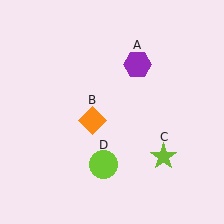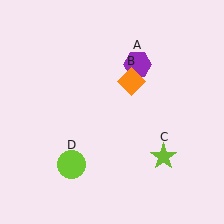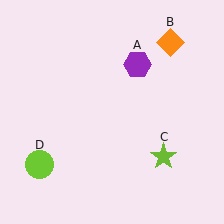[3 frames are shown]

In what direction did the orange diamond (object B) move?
The orange diamond (object B) moved up and to the right.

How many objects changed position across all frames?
2 objects changed position: orange diamond (object B), lime circle (object D).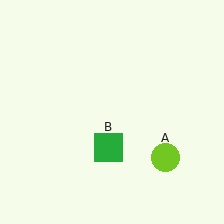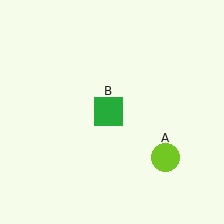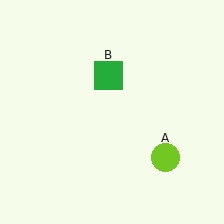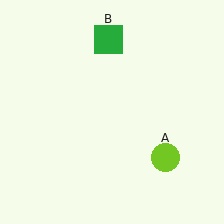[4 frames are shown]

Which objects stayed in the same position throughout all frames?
Lime circle (object A) remained stationary.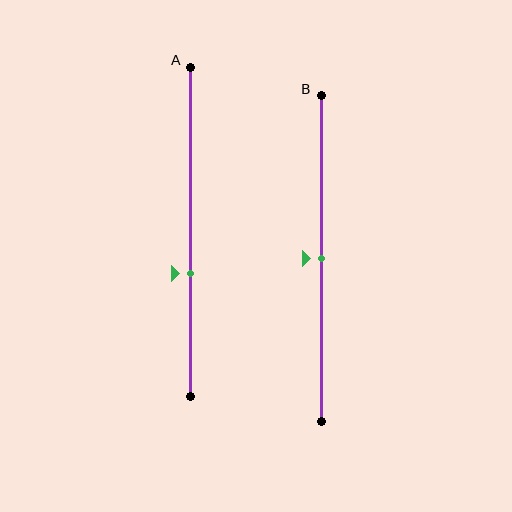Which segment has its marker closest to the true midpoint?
Segment B has its marker closest to the true midpoint.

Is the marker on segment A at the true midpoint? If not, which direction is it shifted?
No, the marker on segment A is shifted downward by about 13% of the segment length.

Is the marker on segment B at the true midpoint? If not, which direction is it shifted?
Yes, the marker on segment B is at the true midpoint.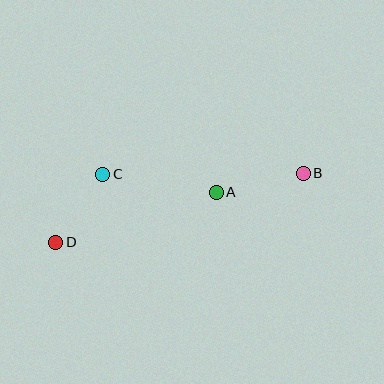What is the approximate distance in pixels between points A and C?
The distance between A and C is approximately 115 pixels.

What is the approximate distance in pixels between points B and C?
The distance between B and C is approximately 200 pixels.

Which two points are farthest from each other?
Points B and D are farthest from each other.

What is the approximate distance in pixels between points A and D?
The distance between A and D is approximately 168 pixels.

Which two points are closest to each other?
Points C and D are closest to each other.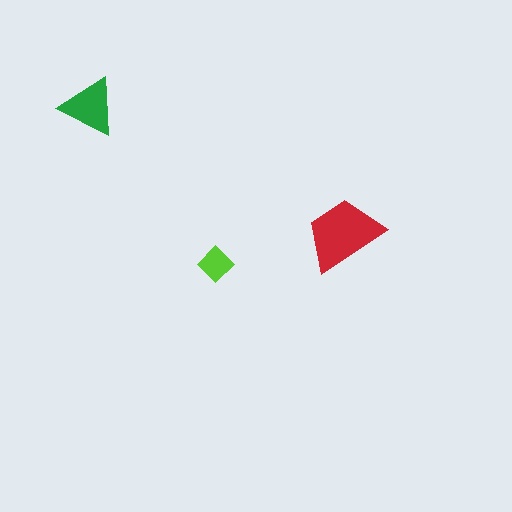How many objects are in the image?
There are 3 objects in the image.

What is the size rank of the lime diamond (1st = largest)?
3rd.